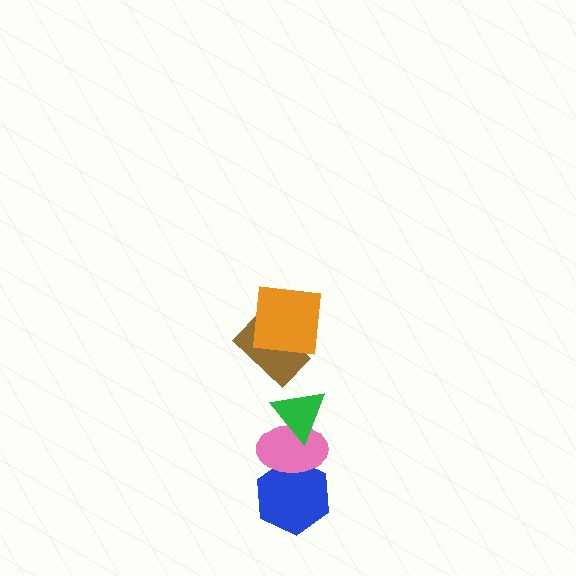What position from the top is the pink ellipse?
The pink ellipse is 4th from the top.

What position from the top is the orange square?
The orange square is 1st from the top.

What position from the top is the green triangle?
The green triangle is 3rd from the top.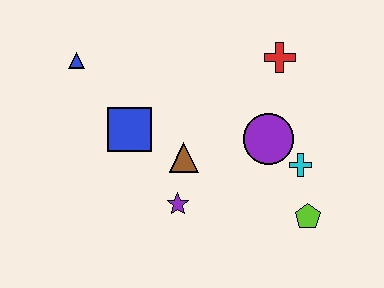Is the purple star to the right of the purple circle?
No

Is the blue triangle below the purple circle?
No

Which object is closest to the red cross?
The purple circle is closest to the red cross.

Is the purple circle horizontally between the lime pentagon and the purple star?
Yes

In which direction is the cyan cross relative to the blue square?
The cyan cross is to the right of the blue square.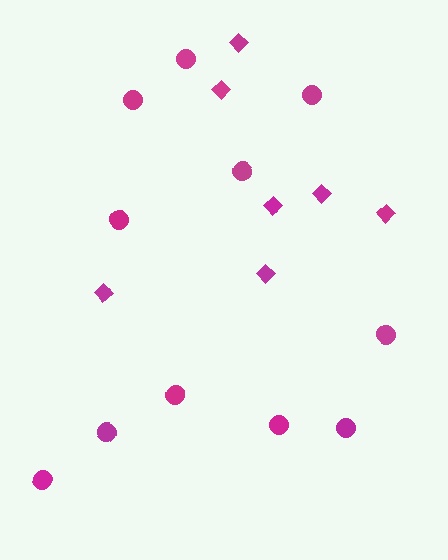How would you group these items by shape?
There are 2 groups: one group of circles (11) and one group of diamonds (7).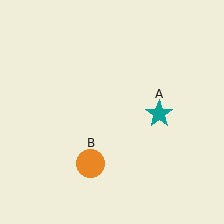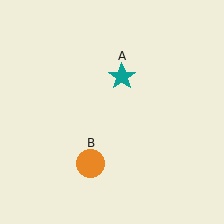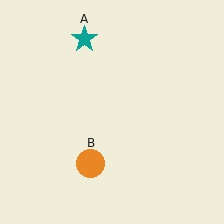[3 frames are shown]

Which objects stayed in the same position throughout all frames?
Orange circle (object B) remained stationary.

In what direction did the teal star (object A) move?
The teal star (object A) moved up and to the left.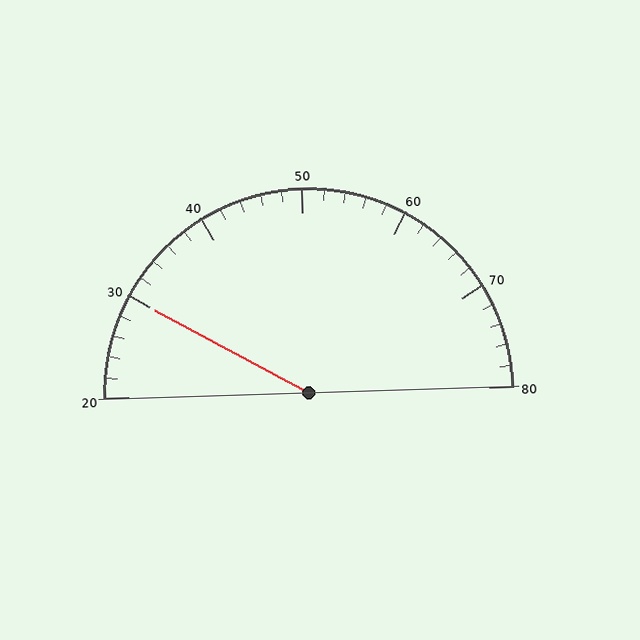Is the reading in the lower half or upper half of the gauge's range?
The reading is in the lower half of the range (20 to 80).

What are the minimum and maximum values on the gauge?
The gauge ranges from 20 to 80.